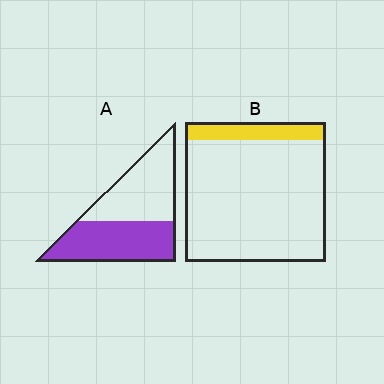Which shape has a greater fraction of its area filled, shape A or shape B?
Shape A.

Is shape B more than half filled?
No.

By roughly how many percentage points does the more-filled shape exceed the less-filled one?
By roughly 35 percentage points (A over B).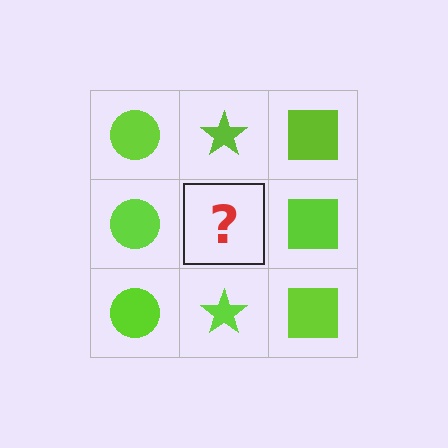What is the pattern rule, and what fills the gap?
The rule is that each column has a consistent shape. The gap should be filled with a lime star.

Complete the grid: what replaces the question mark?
The question mark should be replaced with a lime star.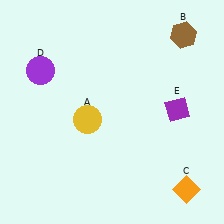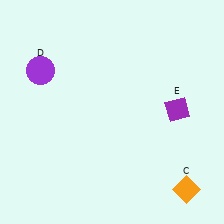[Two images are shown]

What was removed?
The yellow circle (A), the brown hexagon (B) were removed in Image 2.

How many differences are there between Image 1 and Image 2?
There are 2 differences between the two images.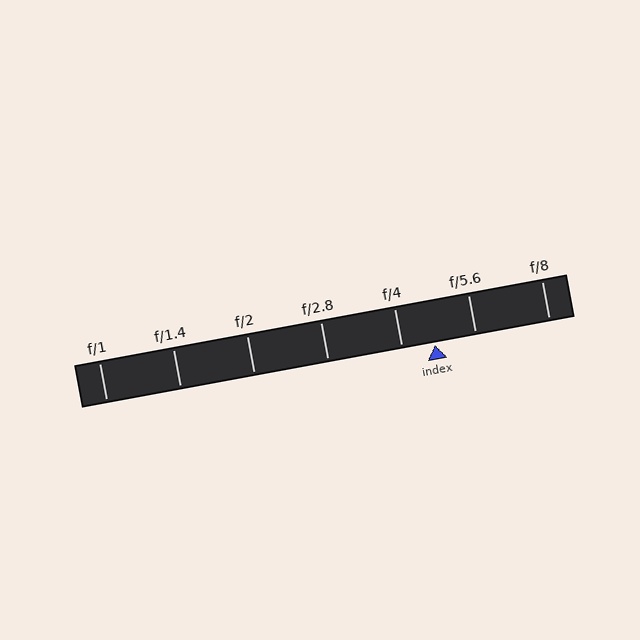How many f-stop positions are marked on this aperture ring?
There are 7 f-stop positions marked.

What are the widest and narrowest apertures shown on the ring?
The widest aperture shown is f/1 and the narrowest is f/8.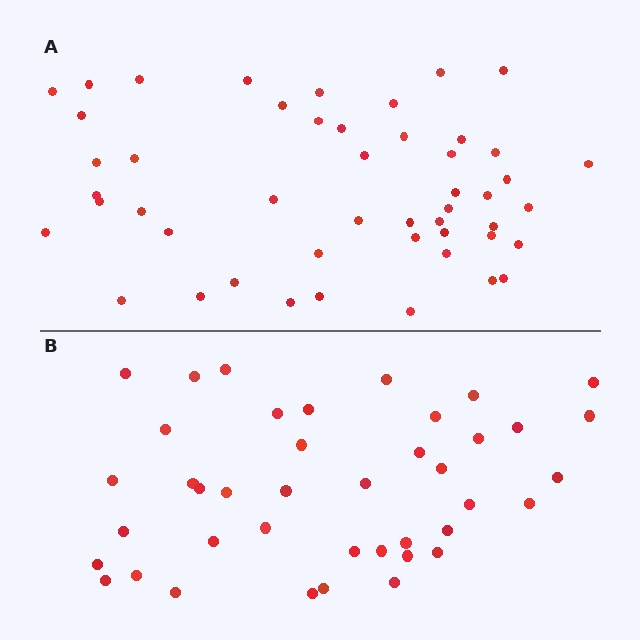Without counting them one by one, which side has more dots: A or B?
Region A (the top region) has more dots.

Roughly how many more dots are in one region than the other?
Region A has roughly 8 or so more dots than region B.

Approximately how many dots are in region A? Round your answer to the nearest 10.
About 50 dots. (The exact count is 49, which rounds to 50.)